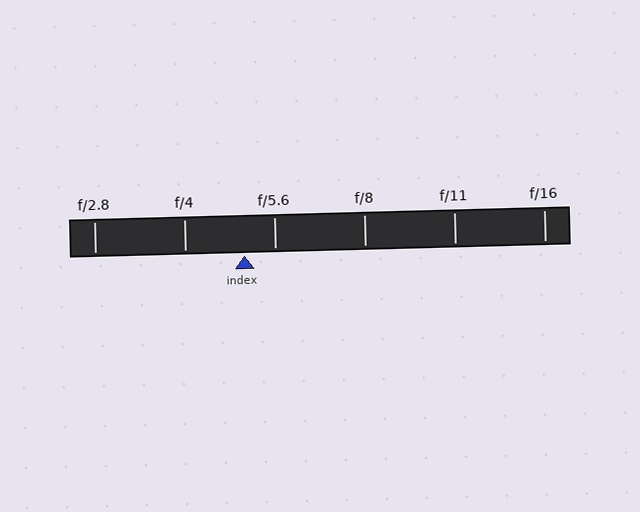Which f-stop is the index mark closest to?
The index mark is closest to f/5.6.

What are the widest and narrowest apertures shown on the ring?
The widest aperture shown is f/2.8 and the narrowest is f/16.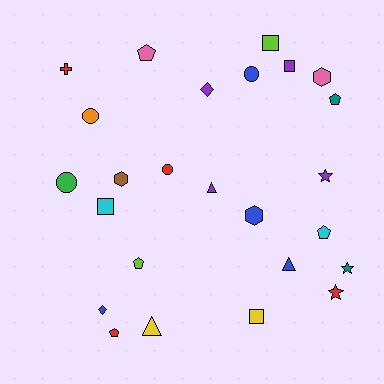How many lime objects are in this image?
There are 2 lime objects.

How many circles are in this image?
There are 4 circles.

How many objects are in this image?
There are 25 objects.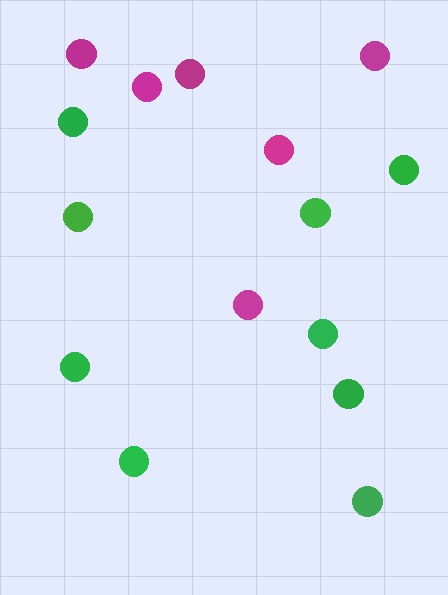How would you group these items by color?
There are 2 groups: one group of green circles (9) and one group of magenta circles (6).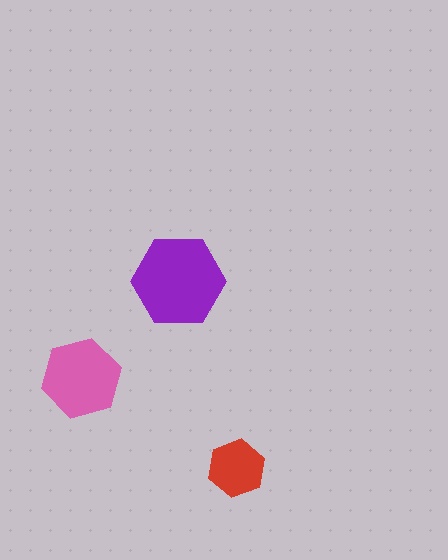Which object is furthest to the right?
The red hexagon is rightmost.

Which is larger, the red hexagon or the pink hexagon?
The pink one.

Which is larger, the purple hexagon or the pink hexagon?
The purple one.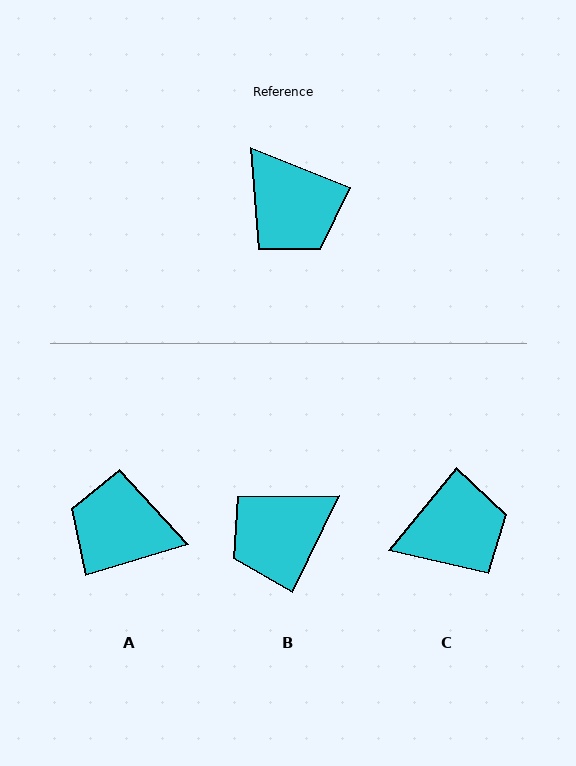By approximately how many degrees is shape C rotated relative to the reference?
Approximately 73 degrees counter-clockwise.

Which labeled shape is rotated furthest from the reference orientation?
A, about 142 degrees away.